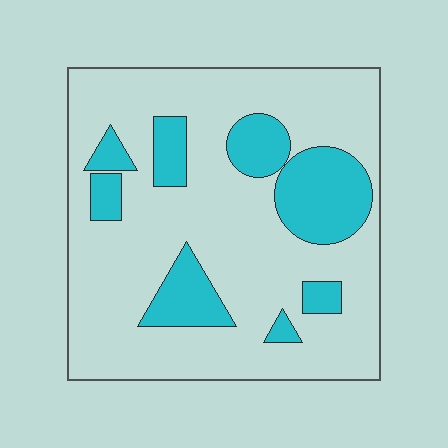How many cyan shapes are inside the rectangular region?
8.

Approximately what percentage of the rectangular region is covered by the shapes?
Approximately 25%.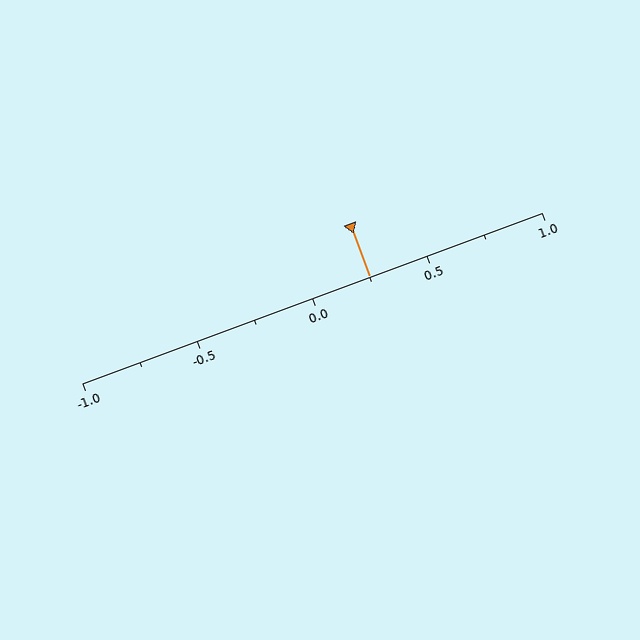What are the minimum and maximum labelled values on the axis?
The axis runs from -1.0 to 1.0.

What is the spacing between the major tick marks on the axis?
The major ticks are spaced 0.5 apart.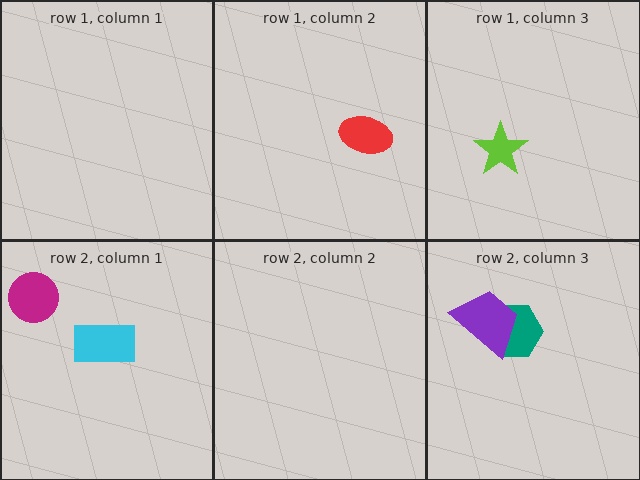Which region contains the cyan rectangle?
The row 2, column 1 region.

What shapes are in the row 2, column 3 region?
The teal hexagon, the purple trapezoid.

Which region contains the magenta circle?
The row 2, column 1 region.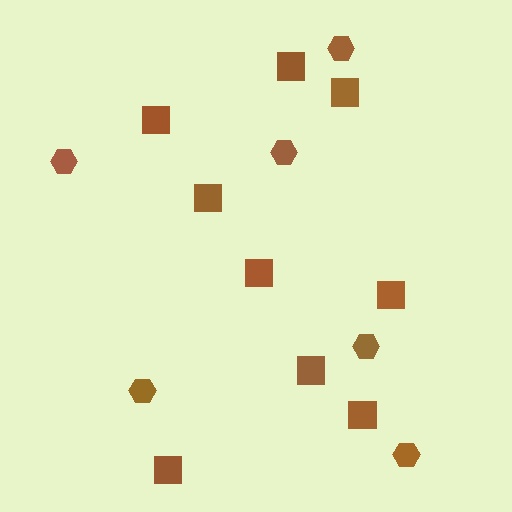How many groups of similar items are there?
There are 2 groups: one group of squares (9) and one group of hexagons (6).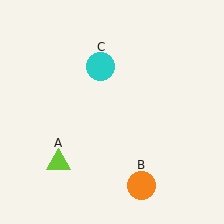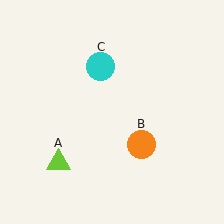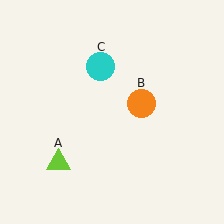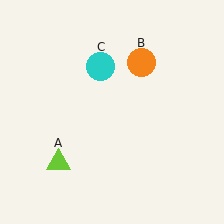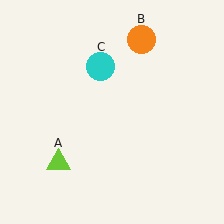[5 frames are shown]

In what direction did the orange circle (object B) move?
The orange circle (object B) moved up.